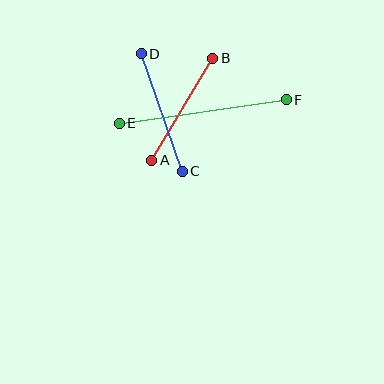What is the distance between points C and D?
The distance is approximately 125 pixels.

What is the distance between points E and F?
The distance is approximately 169 pixels.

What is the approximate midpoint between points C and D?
The midpoint is at approximately (162, 113) pixels.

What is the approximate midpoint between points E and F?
The midpoint is at approximately (203, 111) pixels.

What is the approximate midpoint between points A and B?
The midpoint is at approximately (182, 109) pixels.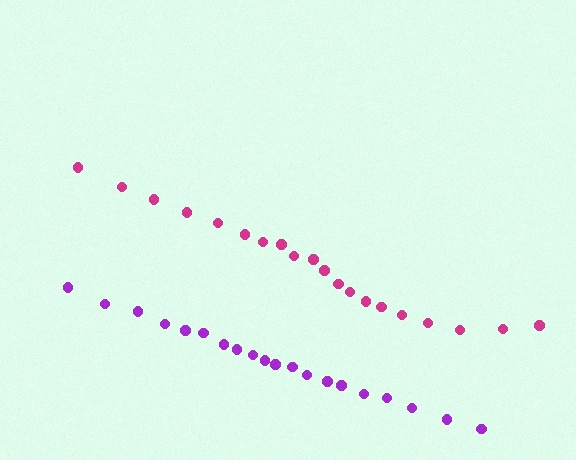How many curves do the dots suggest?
There are 2 distinct paths.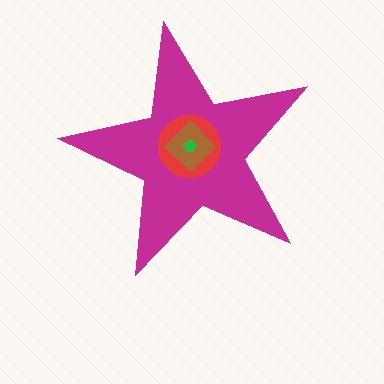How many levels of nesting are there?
4.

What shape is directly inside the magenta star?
The red circle.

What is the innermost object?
The green pentagon.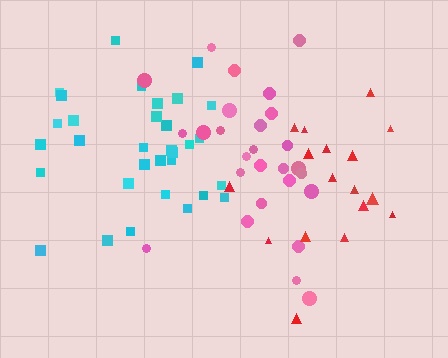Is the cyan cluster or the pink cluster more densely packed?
Cyan.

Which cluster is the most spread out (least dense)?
Red.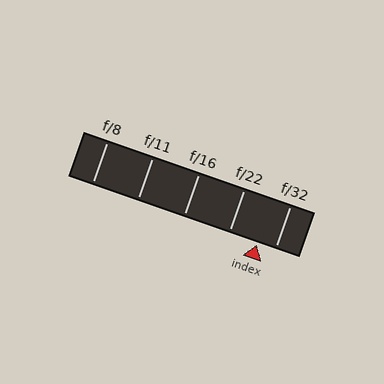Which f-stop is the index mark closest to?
The index mark is closest to f/32.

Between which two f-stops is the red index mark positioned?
The index mark is between f/22 and f/32.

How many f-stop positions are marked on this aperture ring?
There are 5 f-stop positions marked.